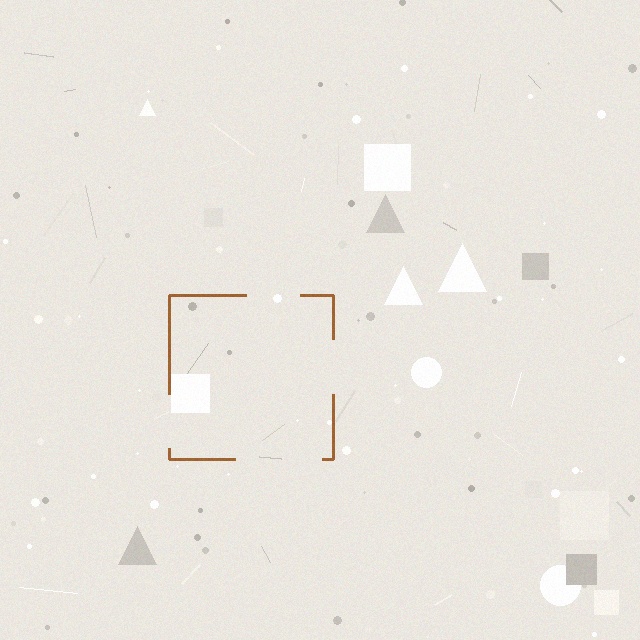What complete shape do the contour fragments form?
The contour fragments form a square.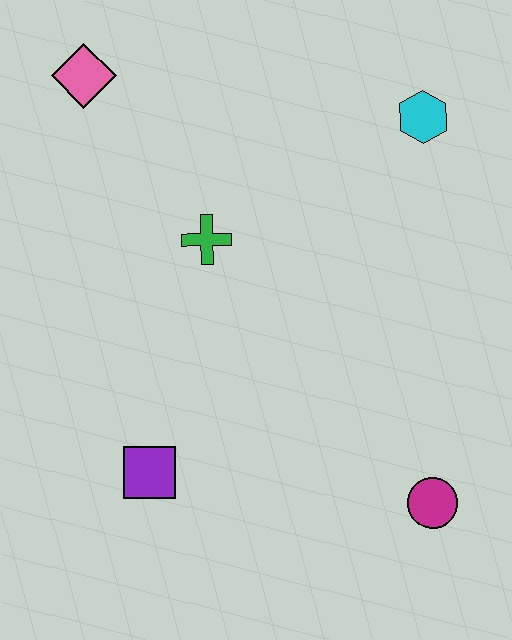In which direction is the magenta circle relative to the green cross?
The magenta circle is below the green cross.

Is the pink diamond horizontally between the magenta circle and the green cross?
No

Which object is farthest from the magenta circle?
The pink diamond is farthest from the magenta circle.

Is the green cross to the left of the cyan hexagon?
Yes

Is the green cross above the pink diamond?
No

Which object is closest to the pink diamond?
The green cross is closest to the pink diamond.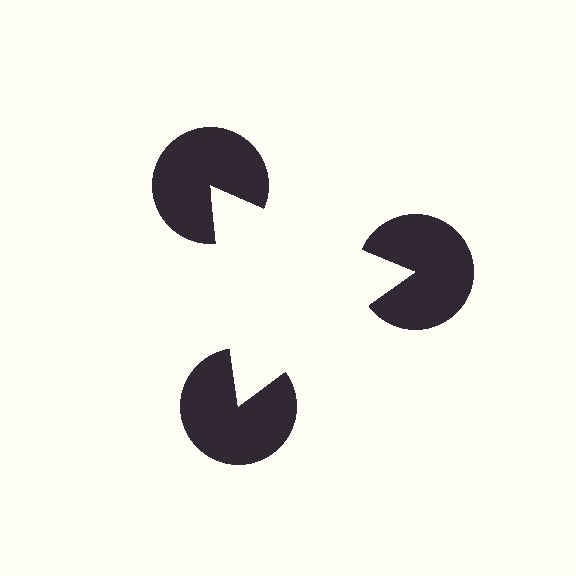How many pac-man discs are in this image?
There are 3 — one at each vertex of the illusory triangle.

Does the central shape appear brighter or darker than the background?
It typically appears slightly brighter than the background, even though no actual brightness change is drawn.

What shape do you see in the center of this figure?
An illusory triangle — its edges are inferred from the aligned wedge cuts in the pac-man discs, not physically drawn.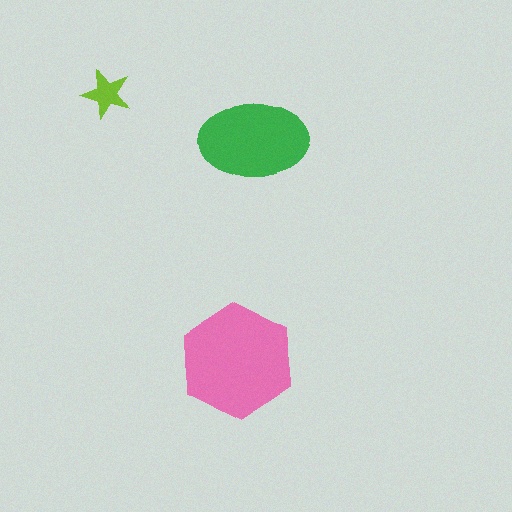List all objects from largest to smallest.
The pink hexagon, the green ellipse, the lime star.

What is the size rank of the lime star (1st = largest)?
3rd.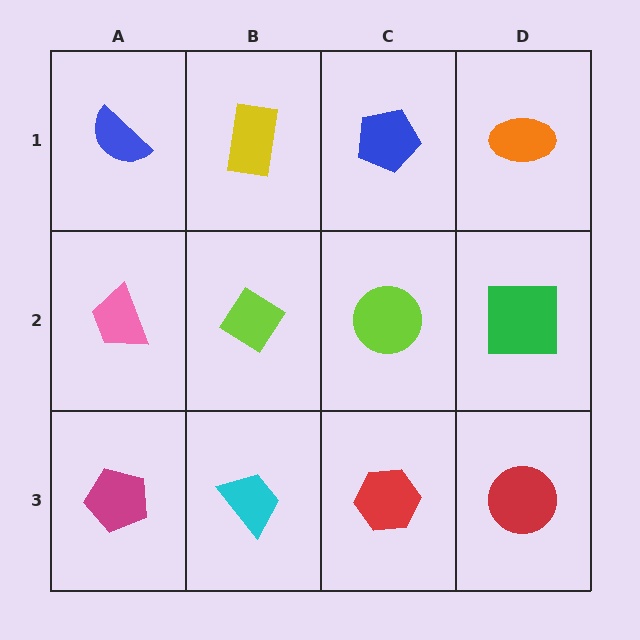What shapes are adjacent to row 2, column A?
A blue semicircle (row 1, column A), a magenta pentagon (row 3, column A), a lime diamond (row 2, column B).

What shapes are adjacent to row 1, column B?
A lime diamond (row 2, column B), a blue semicircle (row 1, column A), a blue pentagon (row 1, column C).